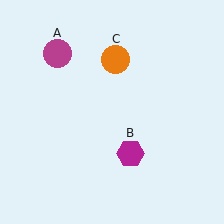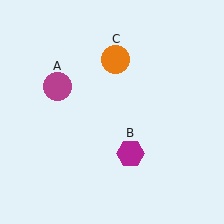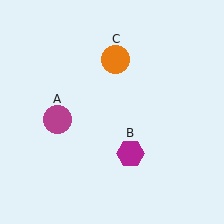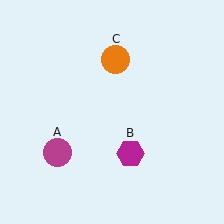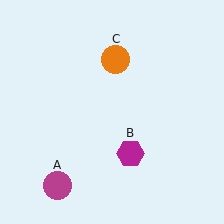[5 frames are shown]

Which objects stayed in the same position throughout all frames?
Magenta hexagon (object B) and orange circle (object C) remained stationary.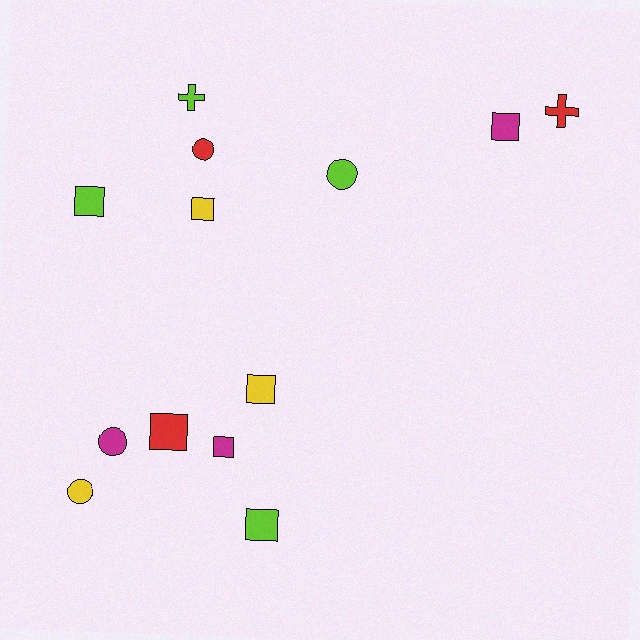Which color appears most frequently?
Lime, with 4 objects.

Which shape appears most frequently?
Square, with 7 objects.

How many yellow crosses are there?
There are no yellow crosses.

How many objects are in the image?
There are 13 objects.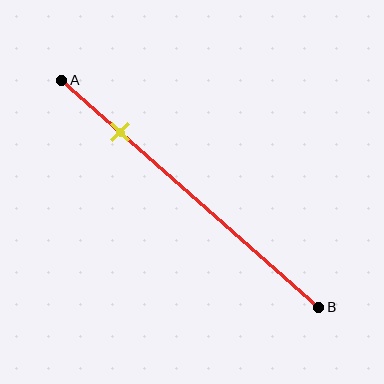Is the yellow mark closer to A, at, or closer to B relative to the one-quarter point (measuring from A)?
The yellow mark is approximately at the one-quarter point of segment AB.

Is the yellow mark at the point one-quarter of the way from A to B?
Yes, the mark is approximately at the one-quarter point.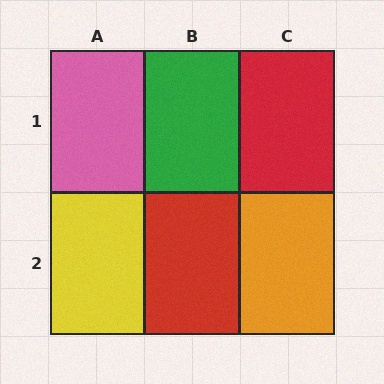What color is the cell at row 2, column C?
Orange.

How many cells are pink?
1 cell is pink.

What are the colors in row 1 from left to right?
Pink, green, red.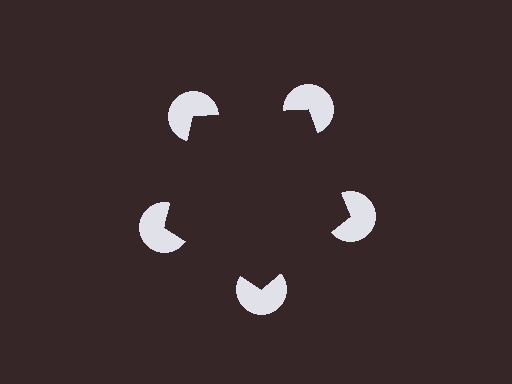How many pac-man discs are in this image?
There are 5 — one at each vertex of the illusory pentagon.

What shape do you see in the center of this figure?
An illusory pentagon — its edges are inferred from the aligned wedge cuts in the pac-man discs, not physically drawn.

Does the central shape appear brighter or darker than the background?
It typically appears slightly darker than the background, even though no actual brightness change is drawn.